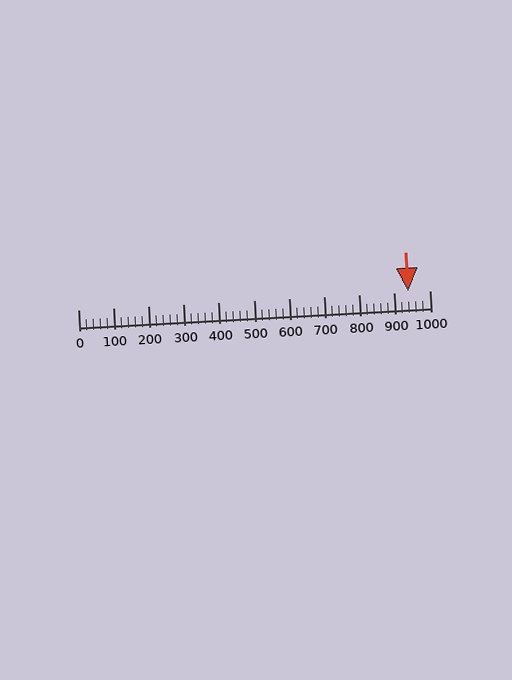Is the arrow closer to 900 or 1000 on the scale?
The arrow is closer to 900.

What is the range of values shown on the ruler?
The ruler shows values from 0 to 1000.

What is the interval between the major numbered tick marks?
The major tick marks are spaced 100 units apart.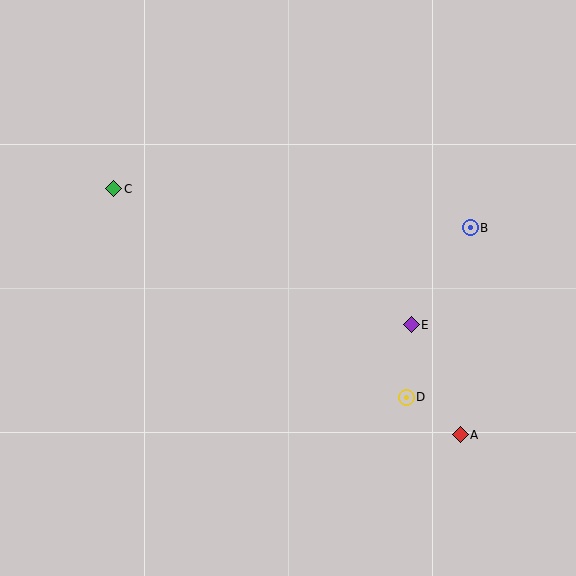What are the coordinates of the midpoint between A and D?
The midpoint between A and D is at (433, 416).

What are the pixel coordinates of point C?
Point C is at (114, 189).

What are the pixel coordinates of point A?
Point A is at (460, 435).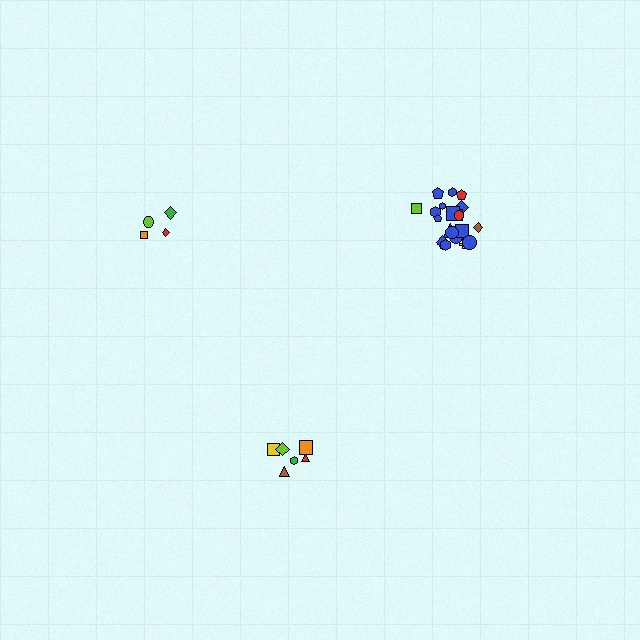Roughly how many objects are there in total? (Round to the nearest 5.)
Roughly 30 objects in total.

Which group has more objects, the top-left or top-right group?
The top-right group.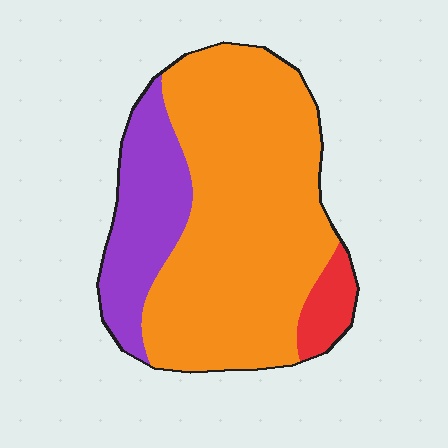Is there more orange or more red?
Orange.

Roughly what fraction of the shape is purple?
Purple takes up about one fifth (1/5) of the shape.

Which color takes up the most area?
Orange, at roughly 70%.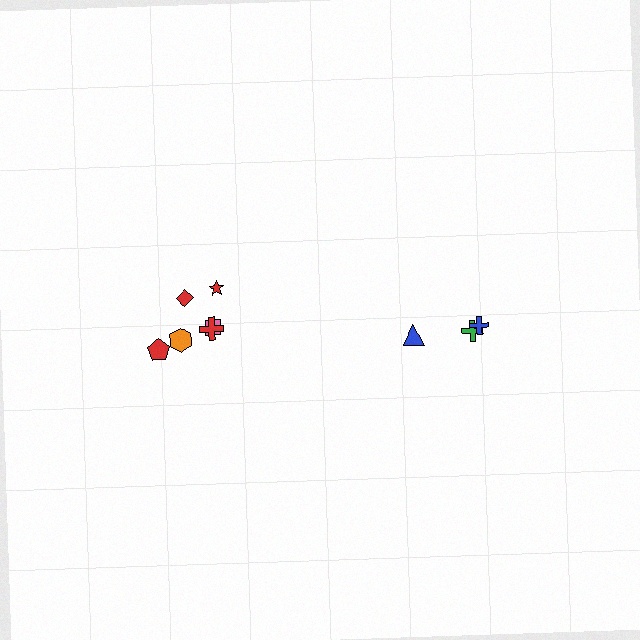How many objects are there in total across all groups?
There are 9 objects.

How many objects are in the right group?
There are 3 objects.